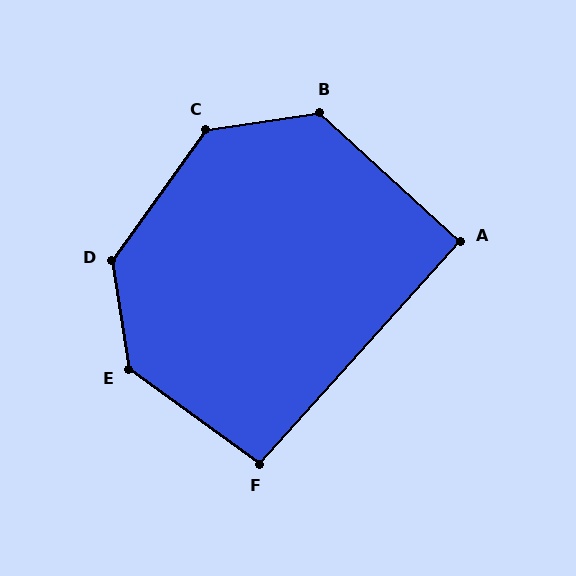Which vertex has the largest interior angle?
E, at approximately 135 degrees.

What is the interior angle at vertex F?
Approximately 96 degrees (obtuse).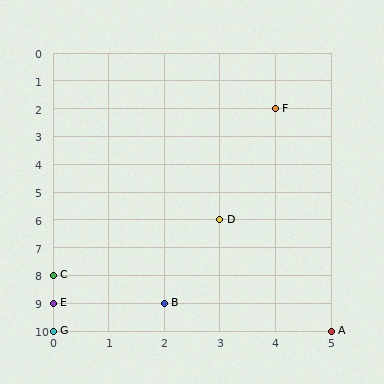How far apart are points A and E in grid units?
Points A and E are 5 columns and 1 row apart (about 5.1 grid units diagonally).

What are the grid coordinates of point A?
Point A is at grid coordinates (5, 10).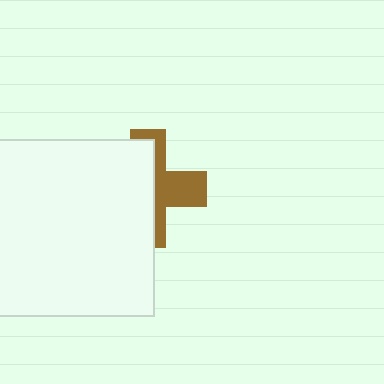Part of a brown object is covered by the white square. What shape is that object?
It is a cross.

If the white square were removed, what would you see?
You would see the complete brown cross.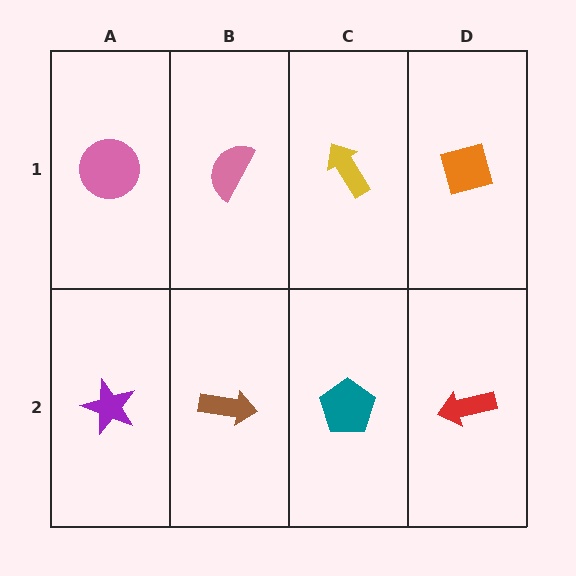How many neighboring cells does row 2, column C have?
3.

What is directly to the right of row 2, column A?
A brown arrow.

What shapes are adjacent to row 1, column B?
A brown arrow (row 2, column B), a pink circle (row 1, column A), a yellow arrow (row 1, column C).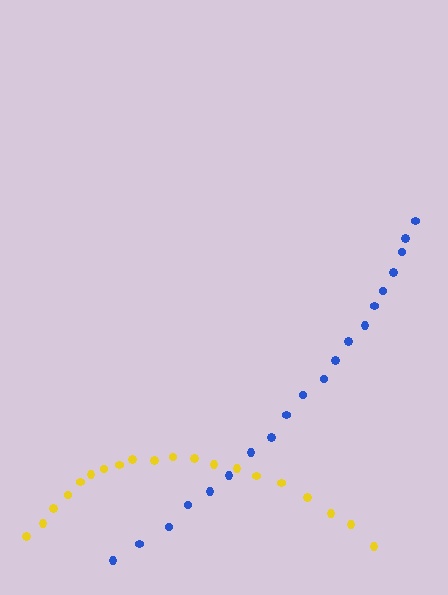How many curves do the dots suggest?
There are 2 distinct paths.